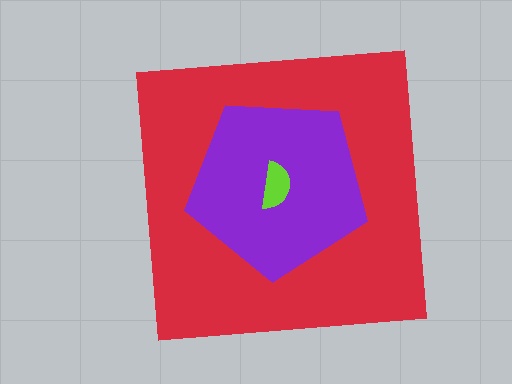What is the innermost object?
The lime semicircle.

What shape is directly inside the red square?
The purple pentagon.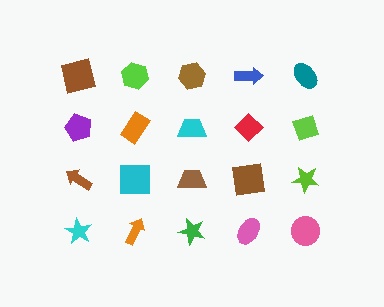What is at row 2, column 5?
A lime diamond.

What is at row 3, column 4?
A brown square.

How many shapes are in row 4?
5 shapes.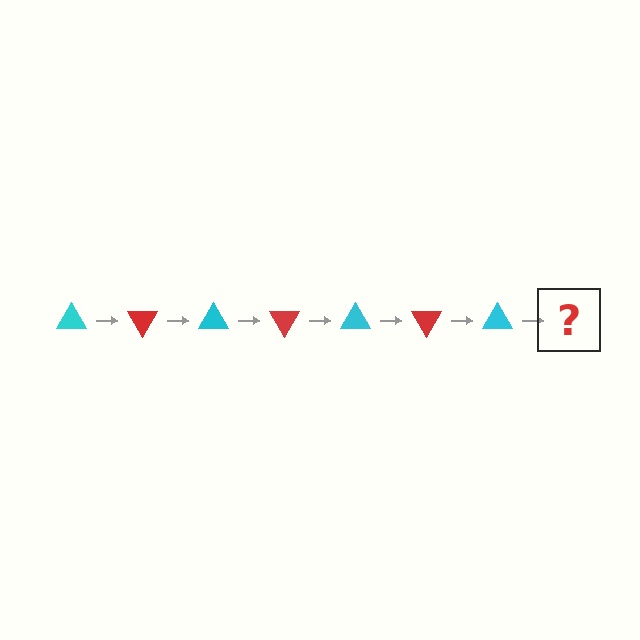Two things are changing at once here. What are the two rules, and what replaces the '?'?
The two rules are that it rotates 60 degrees each step and the color cycles through cyan and red. The '?' should be a red triangle, rotated 420 degrees from the start.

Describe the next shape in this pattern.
It should be a red triangle, rotated 420 degrees from the start.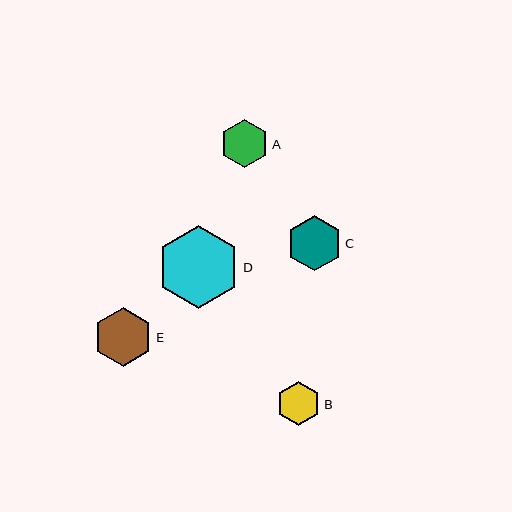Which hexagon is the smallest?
Hexagon B is the smallest with a size of approximately 44 pixels.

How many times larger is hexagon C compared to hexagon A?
Hexagon C is approximately 1.1 times the size of hexagon A.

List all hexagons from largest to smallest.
From largest to smallest: D, E, C, A, B.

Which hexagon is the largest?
Hexagon D is the largest with a size of approximately 83 pixels.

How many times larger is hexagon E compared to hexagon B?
Hexagon E is approximately 1.3 times the size of hexagon B.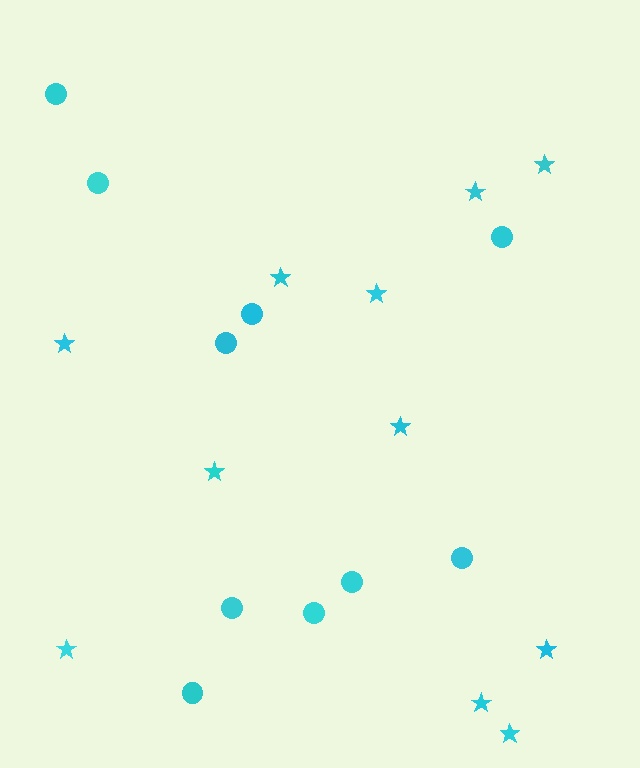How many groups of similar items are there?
There are 2 groups: one group of circles (10) and one group of stars (11).